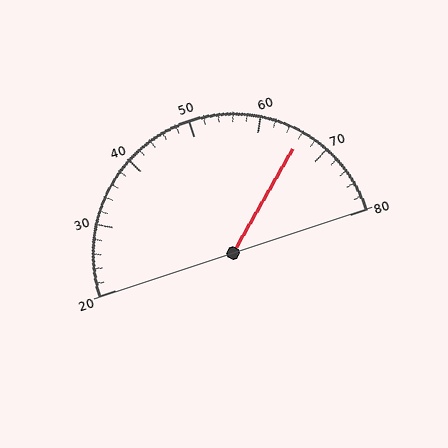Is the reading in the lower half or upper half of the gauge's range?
The reading is in the upper half of the range (20 to 80).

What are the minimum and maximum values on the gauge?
The gauge ranges from 20 to 80.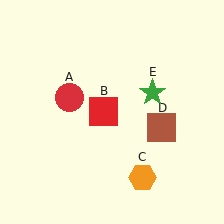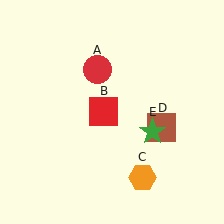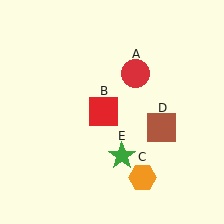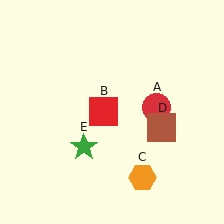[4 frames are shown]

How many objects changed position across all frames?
2 objects changed position: red circle (object A), green star (object E).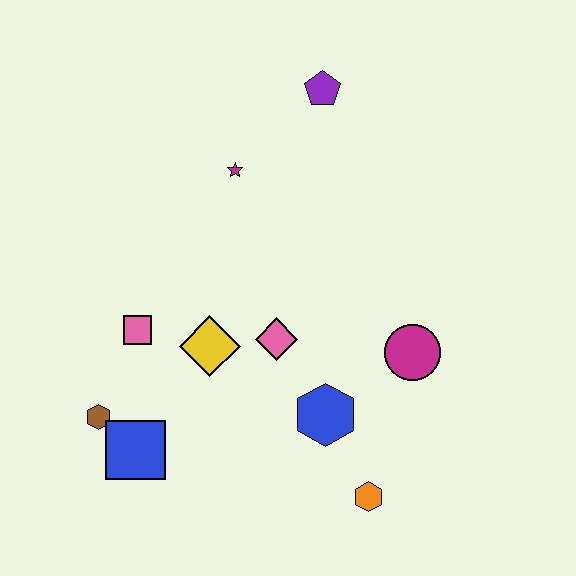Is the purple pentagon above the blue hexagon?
Yes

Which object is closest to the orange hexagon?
The blue hexagon is closest to the orange hexagon.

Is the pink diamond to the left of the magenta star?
No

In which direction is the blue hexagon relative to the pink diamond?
The blue hexagon is below the pink diamond.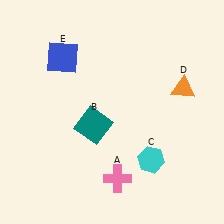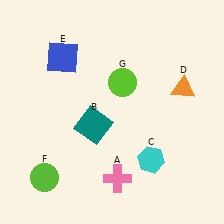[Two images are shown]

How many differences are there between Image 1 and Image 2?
There are 2 differences between the two images.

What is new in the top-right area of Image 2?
A lime circle (G) was added in the top-right area of Image 2.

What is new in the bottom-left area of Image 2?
A lime circle (F) was added in the bottom-left area of Image 2.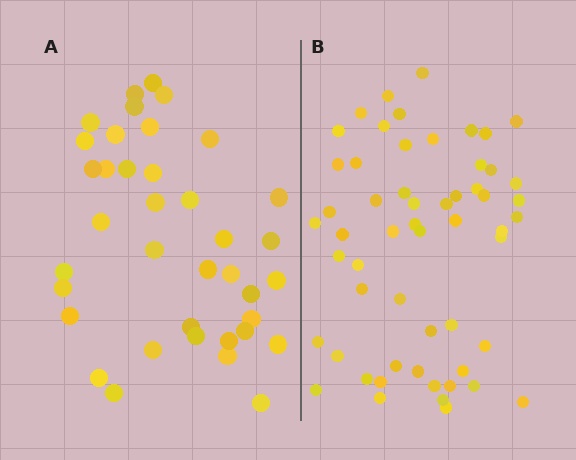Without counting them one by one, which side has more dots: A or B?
Region B (the right region) has more dots.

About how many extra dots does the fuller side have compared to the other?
Region B has approximately 20 more dots than region A.